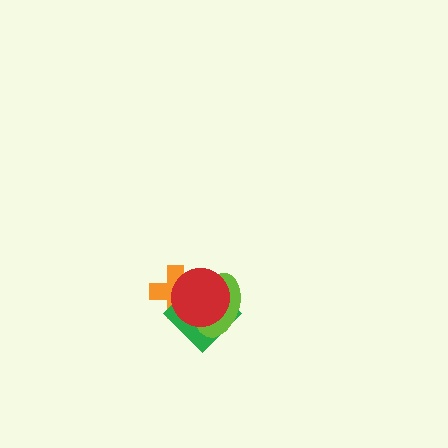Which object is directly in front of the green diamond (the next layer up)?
The lime ellipse is directly in front of the green diamond.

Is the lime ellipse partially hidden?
Yes, it is partially covered by another shape.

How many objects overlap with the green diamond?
3 objects overlap with the green diamond.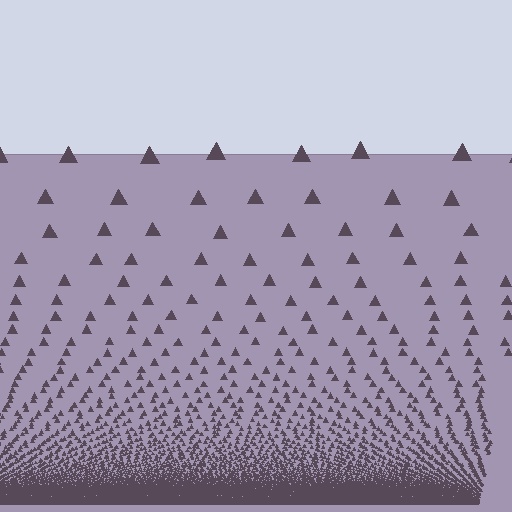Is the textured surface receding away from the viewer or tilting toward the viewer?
The surface appears to tilt toward the viewer. Texture elements get larger and sparser toward the top.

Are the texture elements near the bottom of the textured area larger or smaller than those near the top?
Smaller. The gradient is inverted — elements near the bottom are smaller and denser.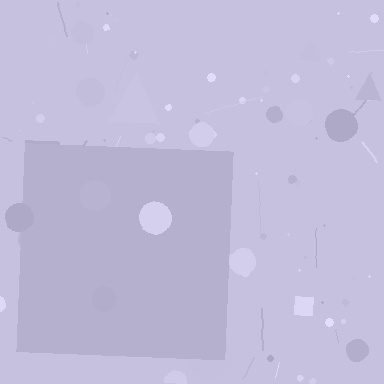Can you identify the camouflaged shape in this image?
The camouflaged shape is a square.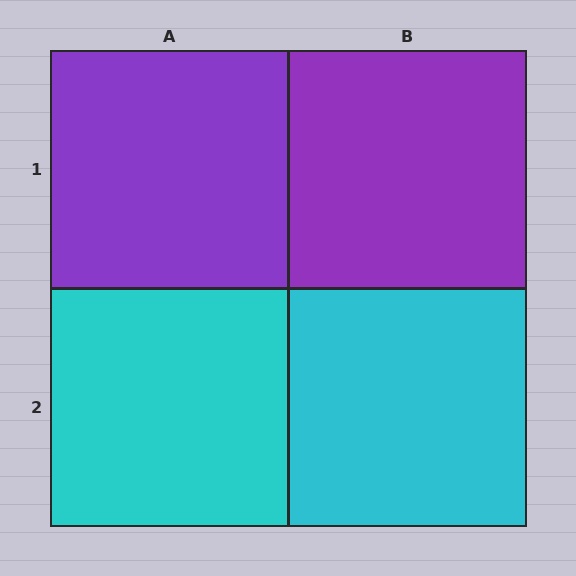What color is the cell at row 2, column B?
Cyan.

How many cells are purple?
2 cells are purple.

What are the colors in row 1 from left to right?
Purple, purple.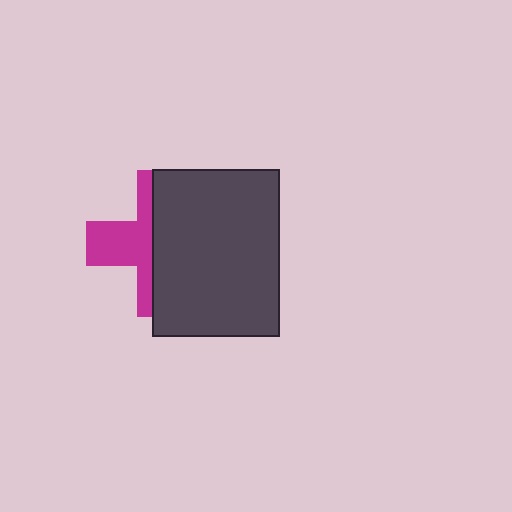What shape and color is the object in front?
The object in front is a dark gray rectangle.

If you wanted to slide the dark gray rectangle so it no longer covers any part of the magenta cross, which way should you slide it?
Slide it right — that is the most direct way to separate the two shapes.